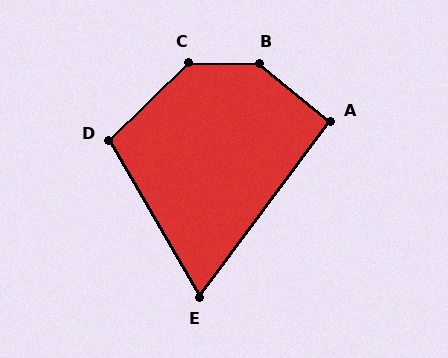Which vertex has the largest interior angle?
B, at approximately 141 degrees.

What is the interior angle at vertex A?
Approximately 93 degrees (approximately right).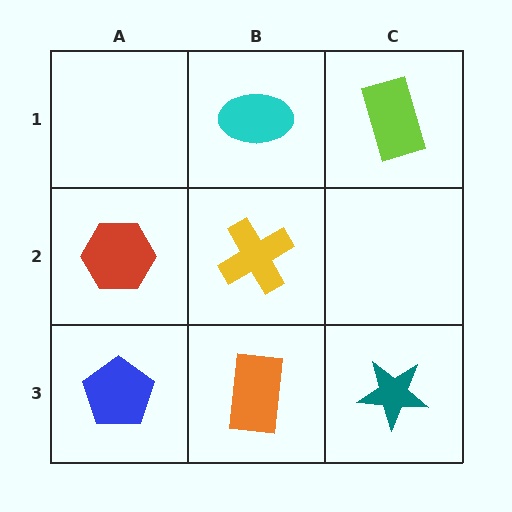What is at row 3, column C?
A teal star.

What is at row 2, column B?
A yellow cross.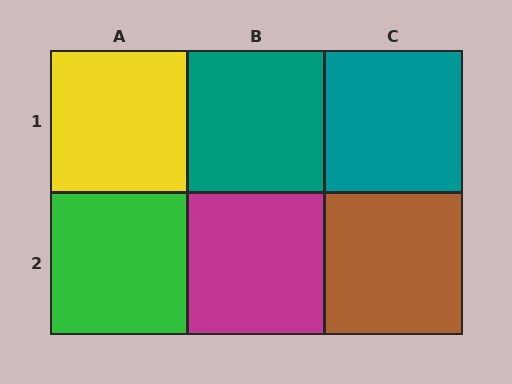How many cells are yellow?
1 cell is yellow.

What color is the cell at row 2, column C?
Brown.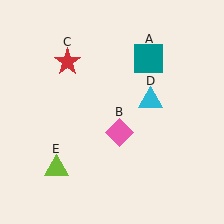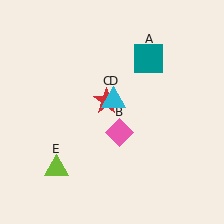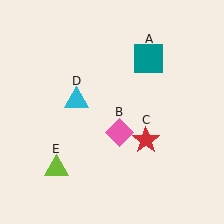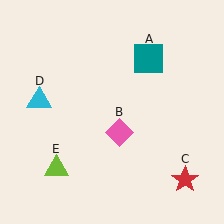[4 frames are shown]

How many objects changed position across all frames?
2 objects changed position: red star (object C), cyan triangle (object D).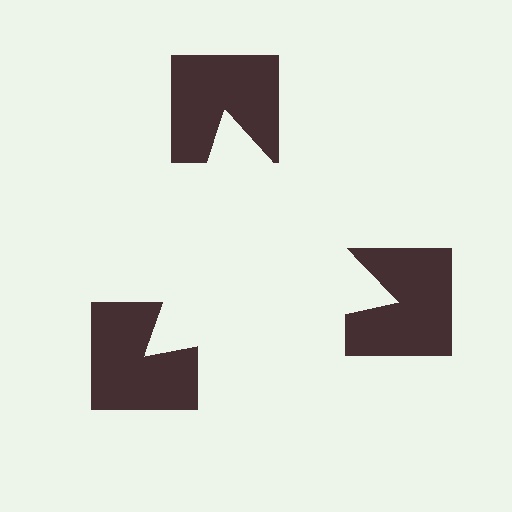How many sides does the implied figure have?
3 sides.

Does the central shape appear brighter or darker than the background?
It typically appears slightly brighter than the background, even though no actual brightness change is drawn.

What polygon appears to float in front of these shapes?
An illusory triangle — its edges are inferred from the aligned wedge cuts in the notched squares, not physically drawn.